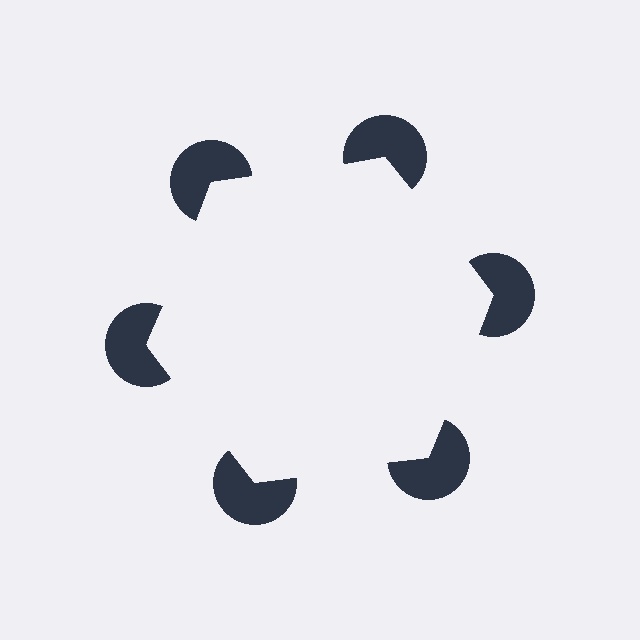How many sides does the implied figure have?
6 sides.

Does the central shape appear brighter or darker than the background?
It typically appears slightly brighter than the background, even though no actual brightness change is drawn.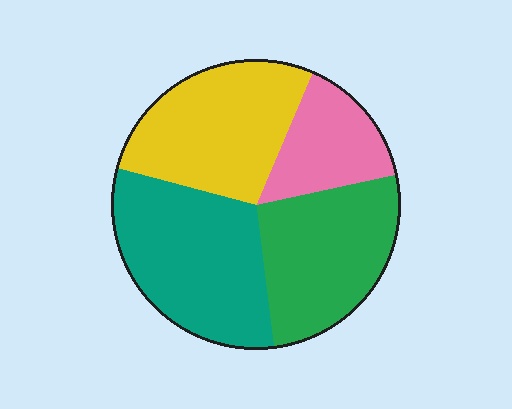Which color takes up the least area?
Pink, at roughly 15%.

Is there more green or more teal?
Teal.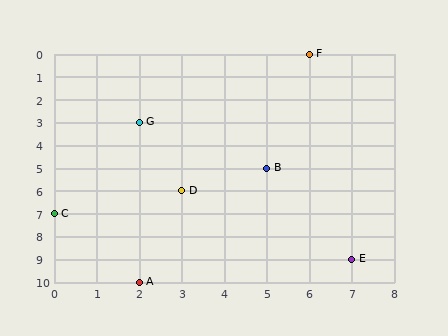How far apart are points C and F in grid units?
Points C and F are 6 columns and 7 rows apart (about 9.2 grid units diagonally).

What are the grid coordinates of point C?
Point C is at grid coordinates (0, 7).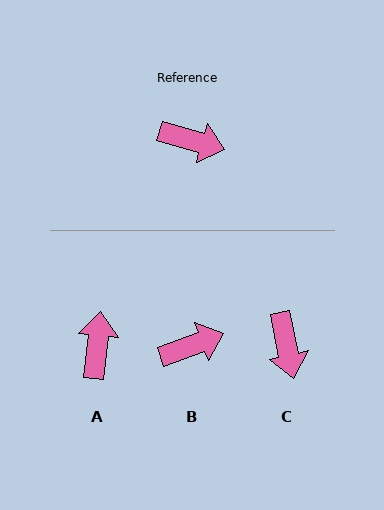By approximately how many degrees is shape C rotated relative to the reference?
Approximately 62 degrees clockwise.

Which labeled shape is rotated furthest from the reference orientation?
A, about 100 degrees away.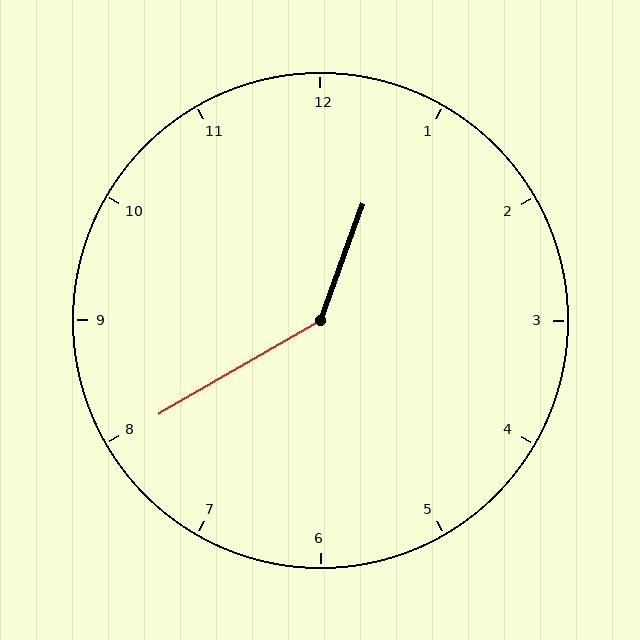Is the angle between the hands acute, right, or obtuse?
It is obtuse.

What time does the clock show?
12:40.